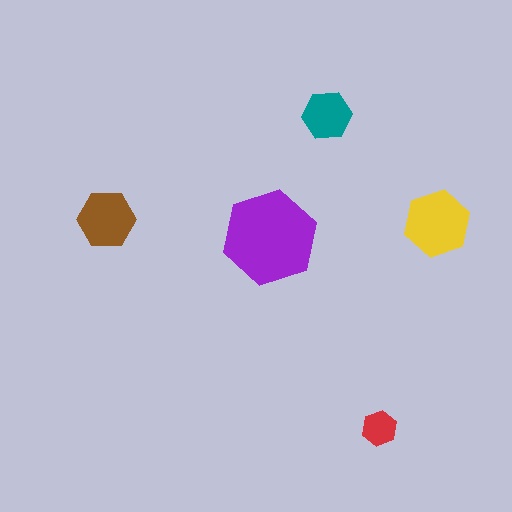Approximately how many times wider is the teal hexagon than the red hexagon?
About 1.5 times wider.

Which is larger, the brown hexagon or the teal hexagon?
The brown one.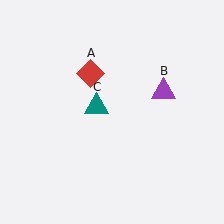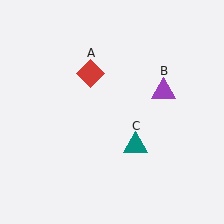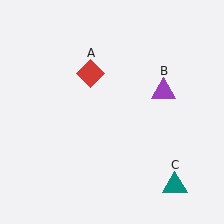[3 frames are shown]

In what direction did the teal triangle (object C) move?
The teal triangle (object C) moved down and to the right.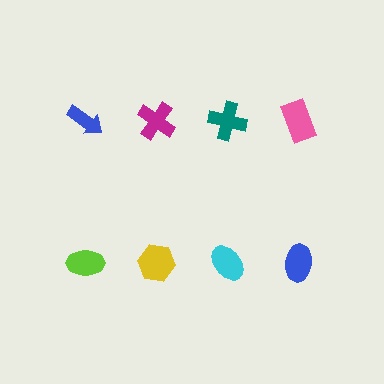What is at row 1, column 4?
A pink rectangle.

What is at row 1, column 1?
A blue arrow.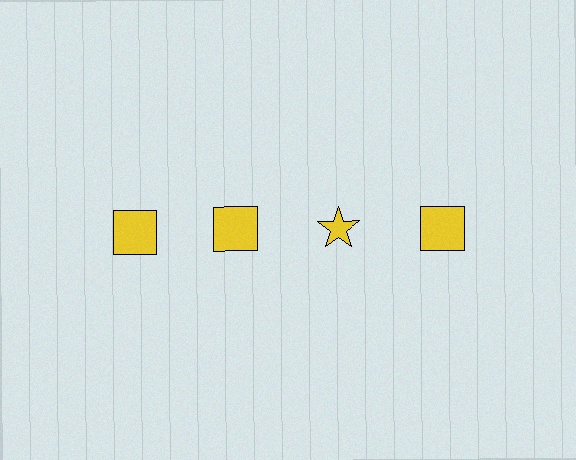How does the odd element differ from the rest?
It has a different shape: star instead of square.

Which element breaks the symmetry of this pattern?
The yellow star in the top row, center column breaks the symmetry. All other shapes are yellow squares.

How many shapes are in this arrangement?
There are 4 shapes arranged in a grid pattern.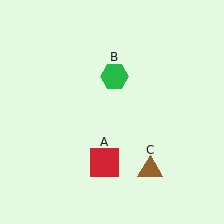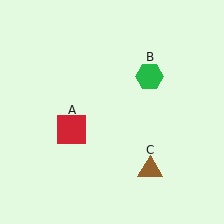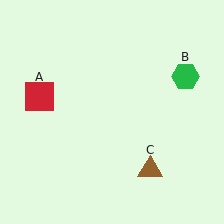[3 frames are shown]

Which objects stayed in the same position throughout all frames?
Brown triangle (object C) remained stationary.